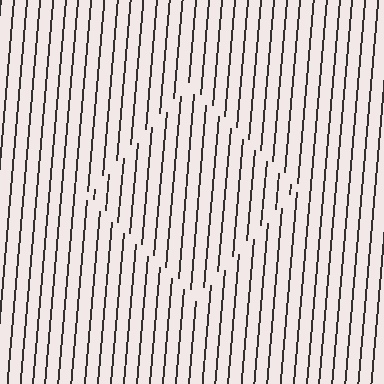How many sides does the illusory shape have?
4 sides — the line-ends trace a square.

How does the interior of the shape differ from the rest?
The interior of the shape contains the same grating, shifted by half a period — the contour is defined by the phase discontinuity where line-ends from the inner and outer gratings abut.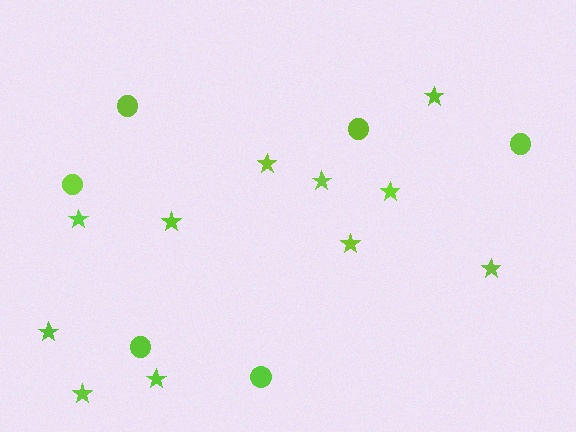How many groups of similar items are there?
There are 2 groups: one group of circles (6) and one group of stars (11).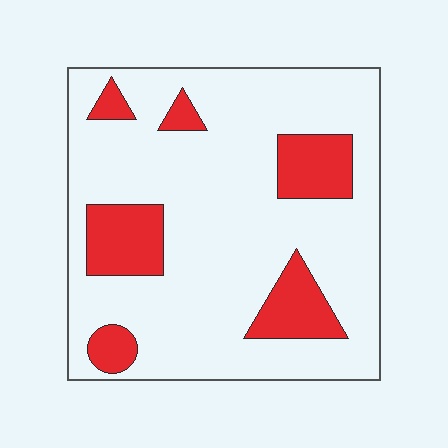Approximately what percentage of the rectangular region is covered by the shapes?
Approximately 20%.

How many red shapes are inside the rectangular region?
6.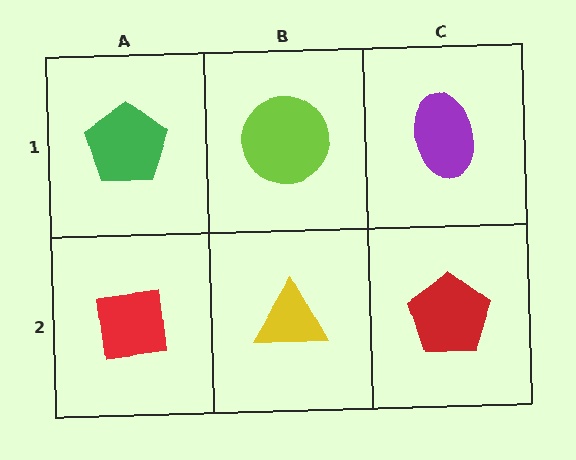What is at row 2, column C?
A red pentagon.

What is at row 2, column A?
A red square.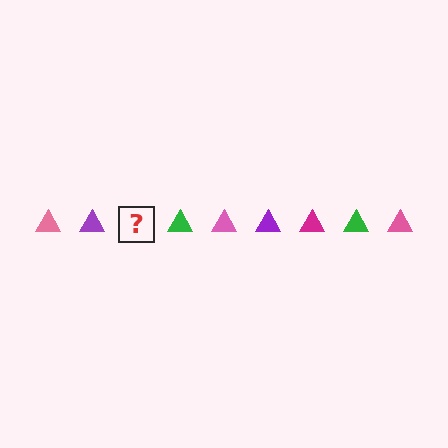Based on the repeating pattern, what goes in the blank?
The blank should be a magenta triangle.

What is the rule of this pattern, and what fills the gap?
The rule is that the pattern cycles through pink, purple, magenta, green triangles. The gap should be filled with a magenta triangle.